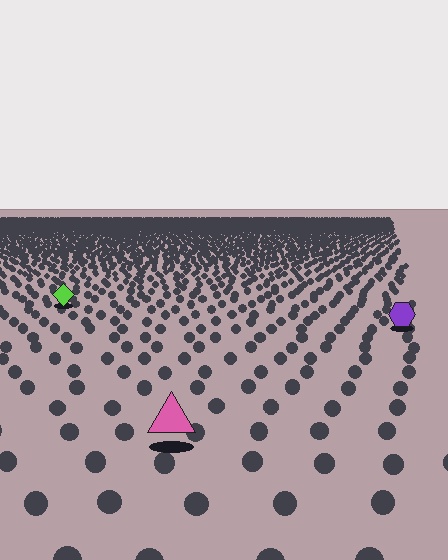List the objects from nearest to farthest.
From nearest to farthest: the pink triangle, the purple hexagon, the lime diamond.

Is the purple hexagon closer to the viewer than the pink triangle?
No. The pink triangle is closer — you can tell from the texture gradient: the ground texture is coarser near it.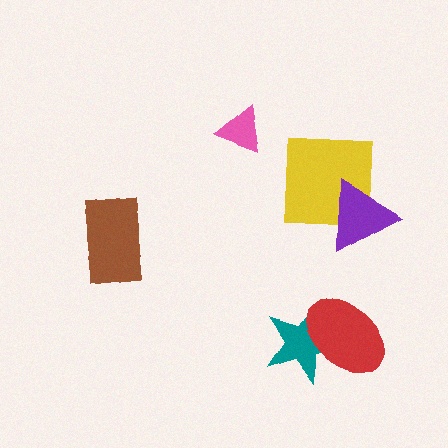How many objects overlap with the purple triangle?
1 object overlaps with the purple triangle.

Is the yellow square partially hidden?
Yes, it is partially covered by another shape.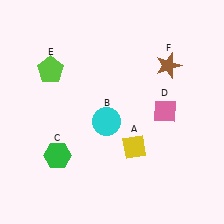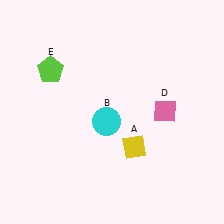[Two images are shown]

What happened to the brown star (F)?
The brown star (F) was removed in Image 2. It was in the top-right area of Image 1.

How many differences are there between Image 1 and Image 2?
There are 2 differences between the two images.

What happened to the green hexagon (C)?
The green hexagon (C) was removed in Image 2. It was in the bottom-left area of Image 1.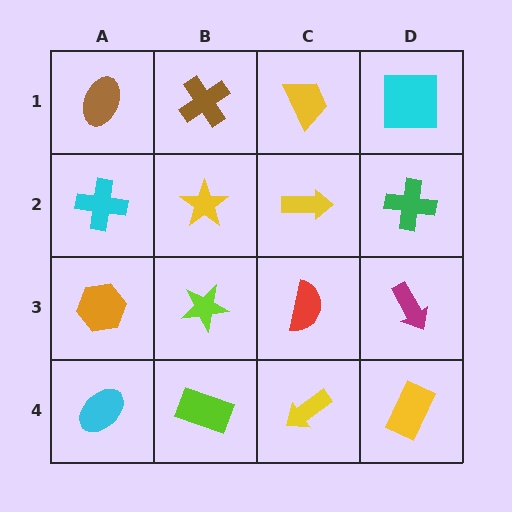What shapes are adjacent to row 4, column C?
A red semicircle (row 3, column C), a lime rectangle (row 4, column B), a yellow rectangle (row 4, column D).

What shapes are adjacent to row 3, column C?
A yellow arrow (row 2, column C), a yellow arrow (row 4, column C), a lime star (row 3, column B), a magenta arrow (row 3, column D).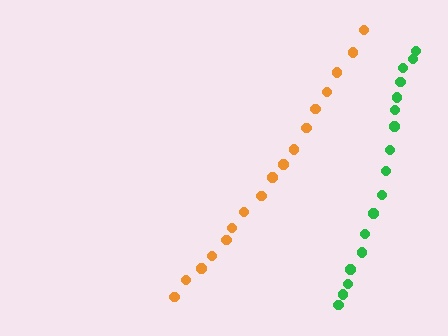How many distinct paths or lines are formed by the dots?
There are 2 distinct paths.